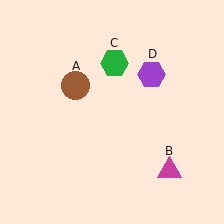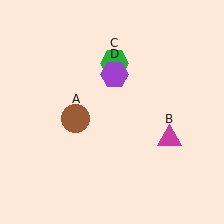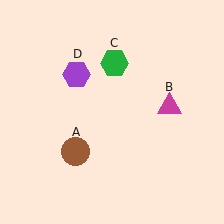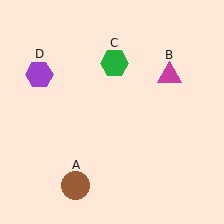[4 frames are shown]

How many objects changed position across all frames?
3 objects changed position: brown circle (object A), magenta triangle (object B), purple hexagon (object D).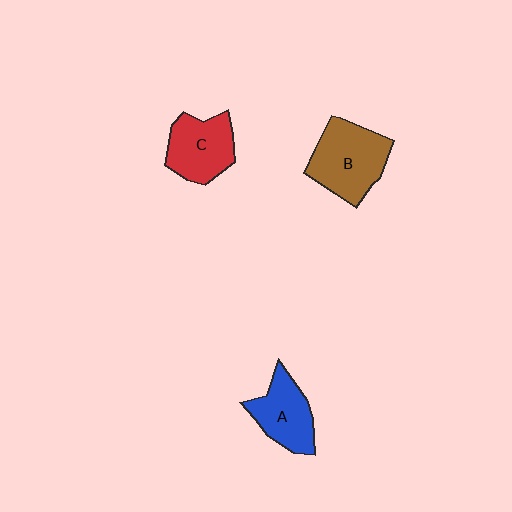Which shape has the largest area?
Shape B (brown).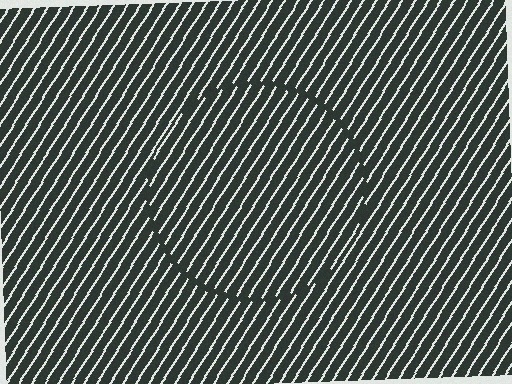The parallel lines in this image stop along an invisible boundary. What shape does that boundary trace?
An illusory circle. The interior of the shape contains the same grating, shifted by half a period — the contour is defined by the phase discontinuity where line-ends from the inner and outer gratings abut.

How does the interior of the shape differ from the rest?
The interior of the shape contains the same grating, shifted by half a period — the contour is defined by the phase discontinuity where line-ends from the inner and outer gratings abut.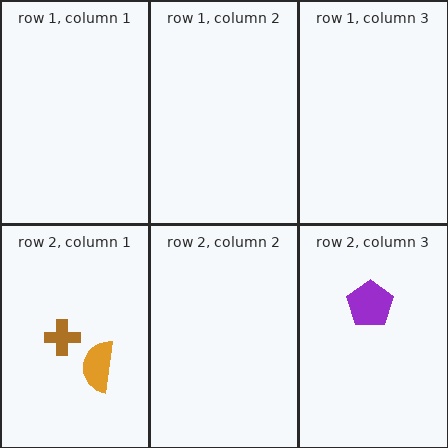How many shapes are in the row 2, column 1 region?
2.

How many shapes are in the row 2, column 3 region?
1.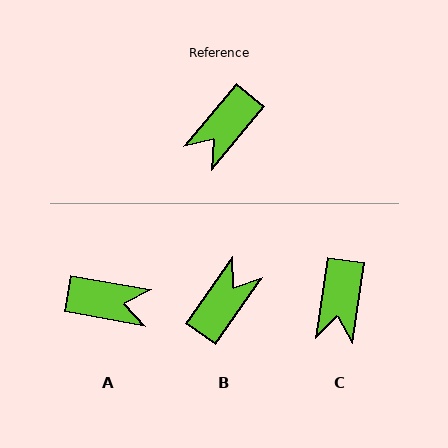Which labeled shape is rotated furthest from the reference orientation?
B, about 175 degrees away.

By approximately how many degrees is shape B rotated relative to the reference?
Approximately 175 degrees clockwise.